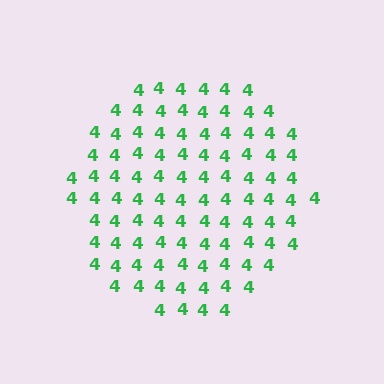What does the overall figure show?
The overall figure shows a circle.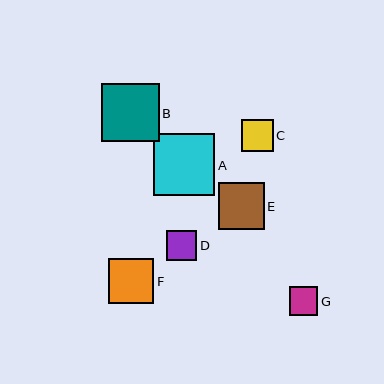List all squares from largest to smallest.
From largest to smallest: A, B, E, F, C, D, G.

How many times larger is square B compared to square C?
Square B is approximately 1.8 times the size of square C.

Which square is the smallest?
Square G is the smallest with a size of approximately 29 pixels.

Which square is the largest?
Square A is the largest with a size of approximately 62 pixels.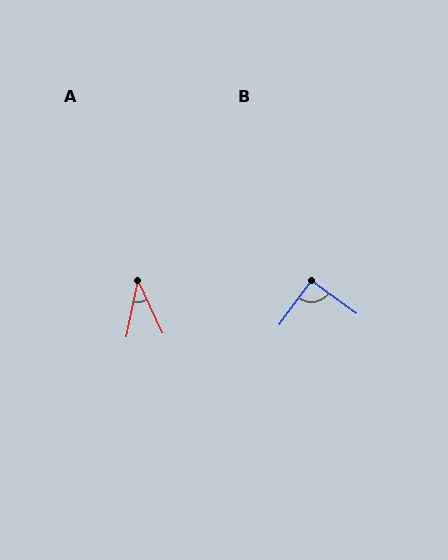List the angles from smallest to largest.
A (37°), B (90°).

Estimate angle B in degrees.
Approximately 90 degrees.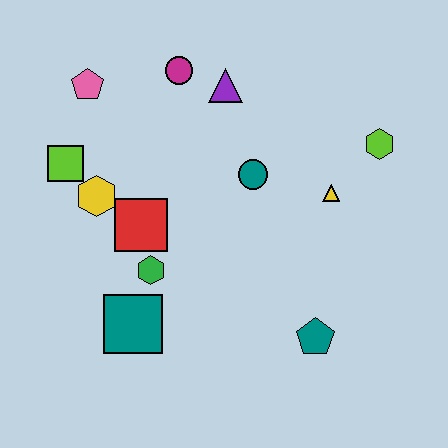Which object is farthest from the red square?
The lime hexagon is farthest from the red square.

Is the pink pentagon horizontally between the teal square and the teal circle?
No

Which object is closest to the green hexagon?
The red square is closest to the green hexagon.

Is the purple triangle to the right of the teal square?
Yes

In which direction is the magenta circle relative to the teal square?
The magenta circle is above the teal square.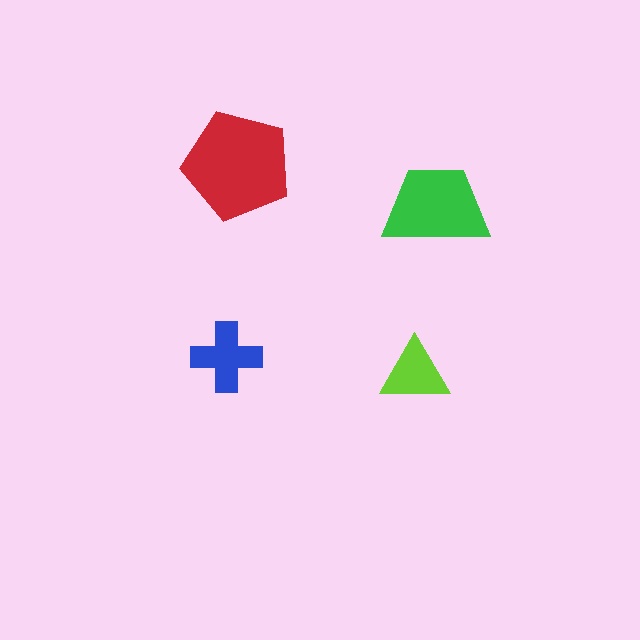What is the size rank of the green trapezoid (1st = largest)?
2nd.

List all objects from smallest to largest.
The lime triangle, the blue cross, the green trapezoid, the red pentagon.